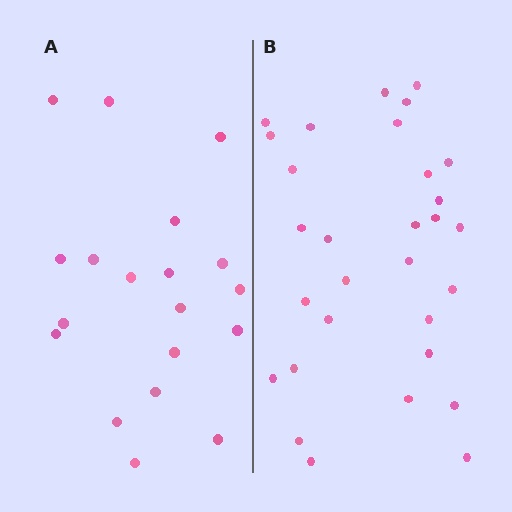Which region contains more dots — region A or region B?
Region B (the right region) has more dots.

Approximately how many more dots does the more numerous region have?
Region B has roughly 12 or so more dots than region A.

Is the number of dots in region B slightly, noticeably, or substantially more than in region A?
Region B has substantially more. The ratio is roughly 1.6 to 1.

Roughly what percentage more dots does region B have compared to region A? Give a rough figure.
About 60% more.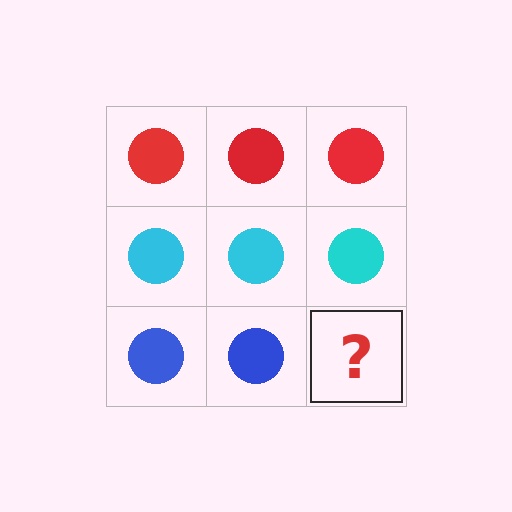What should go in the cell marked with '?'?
The missing cell should contain a blue circle.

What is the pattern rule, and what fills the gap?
The rule is that each row has a consistent color. The gap should be filled with a blue circle.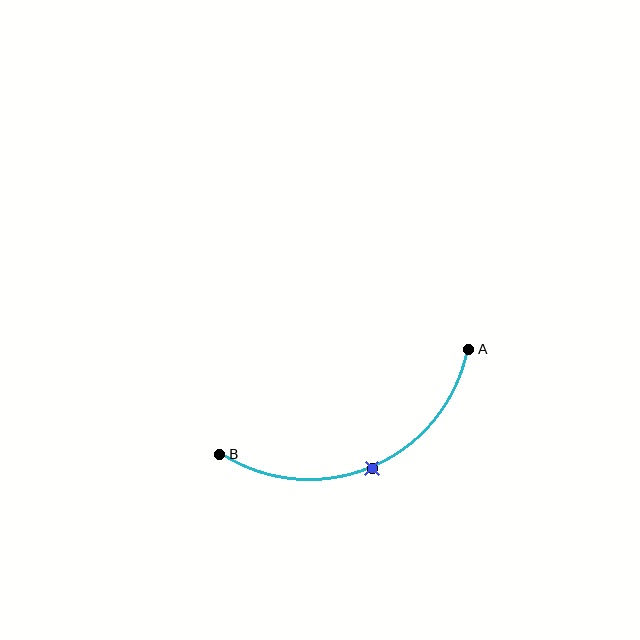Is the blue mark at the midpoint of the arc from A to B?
Yes. The blue mark lies on the arc at equal arc-length from both A and B — it is the arc midpoint.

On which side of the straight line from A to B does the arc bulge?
The arc bulges below the straight line connecting A and B.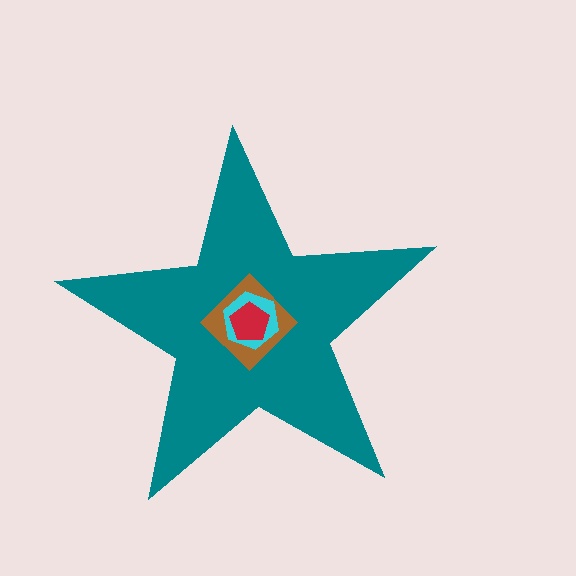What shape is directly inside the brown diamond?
The cyan hexagon.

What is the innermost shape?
The red pentagon.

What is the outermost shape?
The teal star.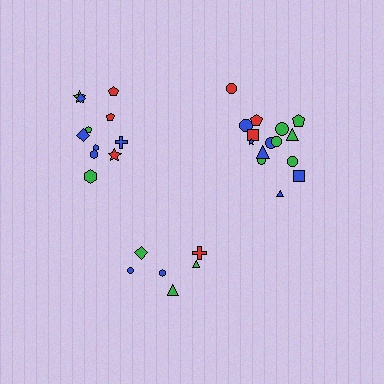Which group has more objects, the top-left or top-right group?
The top-right group.